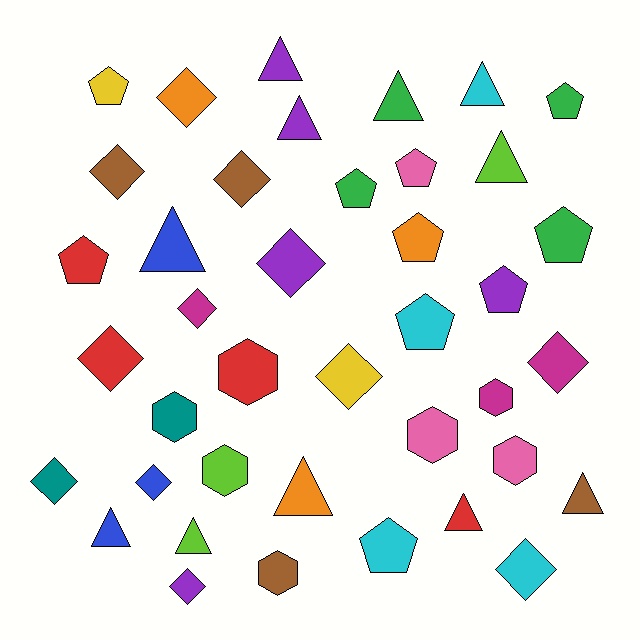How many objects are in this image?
There are 40 objects.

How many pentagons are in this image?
There are 10 pentagons.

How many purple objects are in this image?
There are 5 purple objects.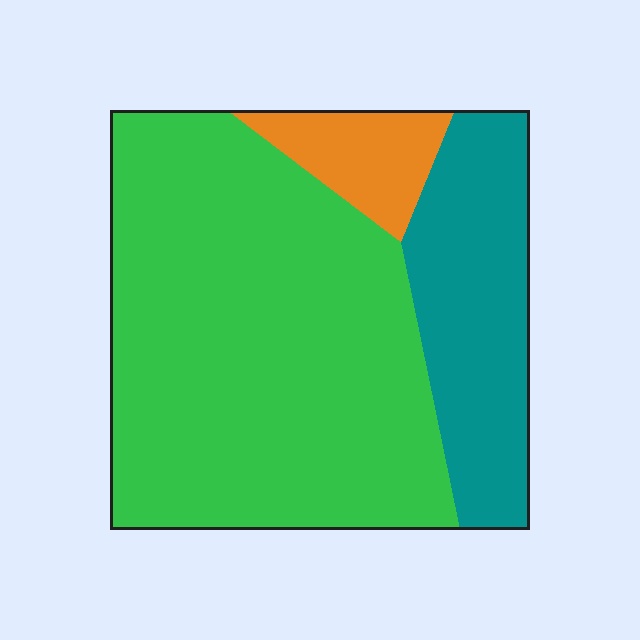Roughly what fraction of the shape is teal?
Teal covers around 25% of the shape.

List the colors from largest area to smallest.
From largest to smallest: green, teal, orange.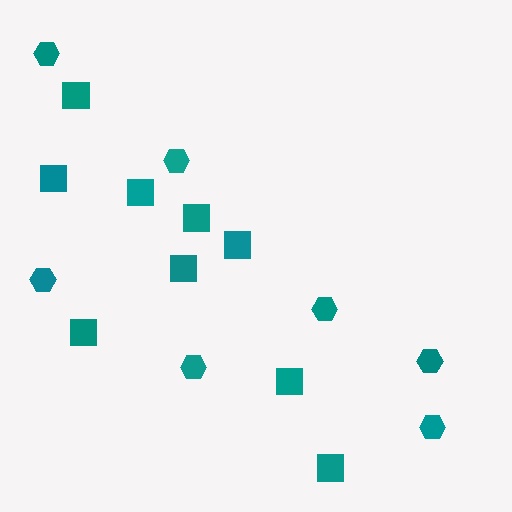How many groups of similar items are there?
There are 2 groups: one group of squares (9) and one group of hexagons (7).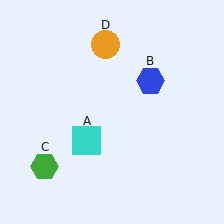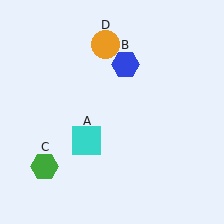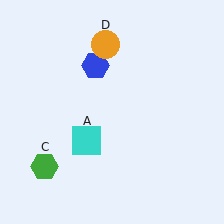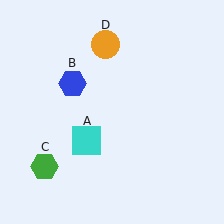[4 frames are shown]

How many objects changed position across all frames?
1 object changed position: blue hexagon (object B).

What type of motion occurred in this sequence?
The blue hexagon (object B) rotated counterclockwise around the center of the scene.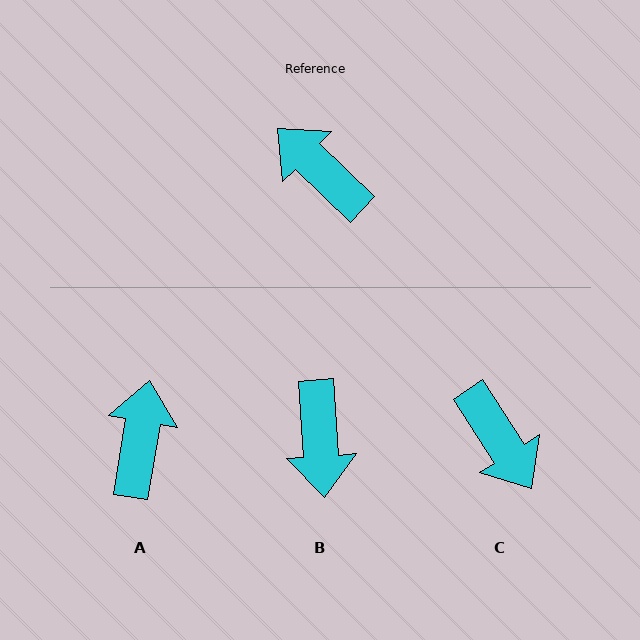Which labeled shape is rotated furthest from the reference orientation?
C, about 167 degrees away.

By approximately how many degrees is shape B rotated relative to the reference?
Approximately 138 degrees counter-clockwise.